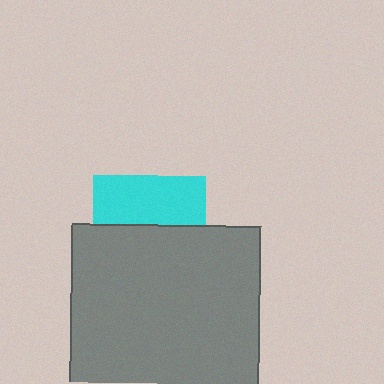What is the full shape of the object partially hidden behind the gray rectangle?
The partially hidden object is a cyan square.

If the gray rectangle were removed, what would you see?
You would see the complete cyan square.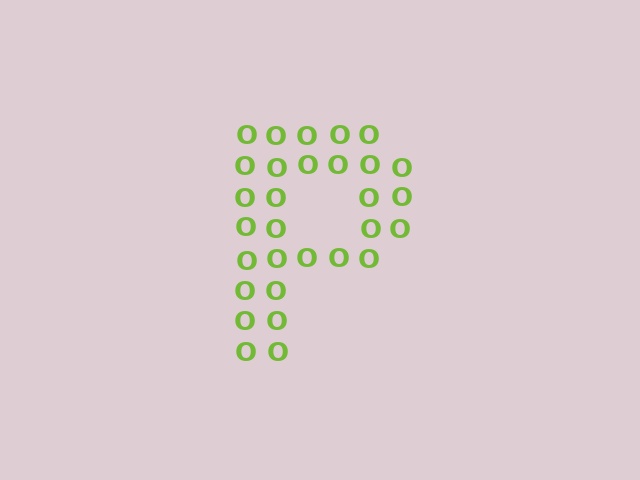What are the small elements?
The small elements are letter O's.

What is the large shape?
The large shape is the letter P.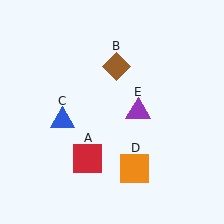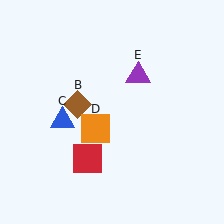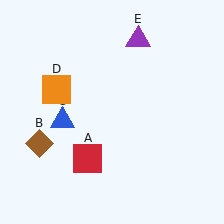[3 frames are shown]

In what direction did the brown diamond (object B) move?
The brown diamond (object B) moved down and to the left.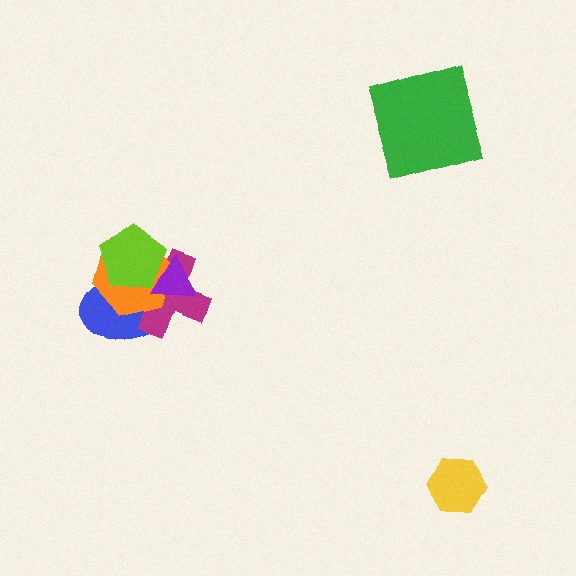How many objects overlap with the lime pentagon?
4 objects overlap with the lime pentagon.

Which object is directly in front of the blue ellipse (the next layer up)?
The magenta cross is directly in front of the blue ellipse.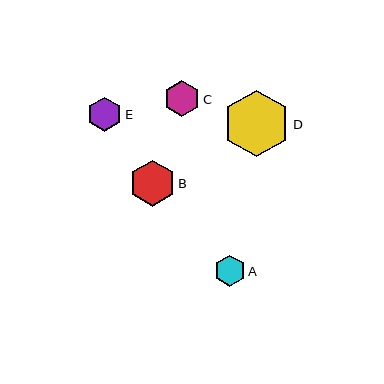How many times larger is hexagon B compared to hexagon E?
Hexagon B is approximately 1.4 times the size of hexagon E.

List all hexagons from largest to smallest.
From largest to smallest: D, B, C, E, A.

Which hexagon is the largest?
Hexagon D is the largest with a size of approximately 66 pixels.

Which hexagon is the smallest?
Hexagon A is the smallest with a size of approximately 31 pixels.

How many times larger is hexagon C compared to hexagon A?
Hexagon C is approximately 1.2 times the size of hexagon A.